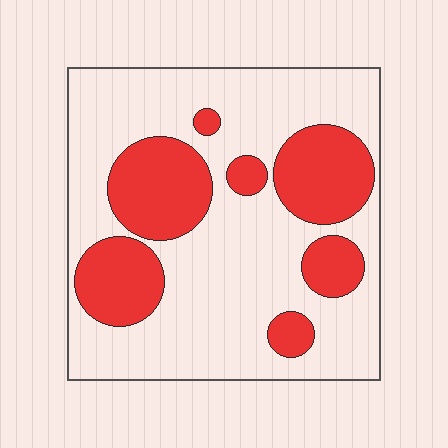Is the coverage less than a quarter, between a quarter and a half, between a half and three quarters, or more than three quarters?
Between a quarter and a half.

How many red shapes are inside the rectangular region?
7.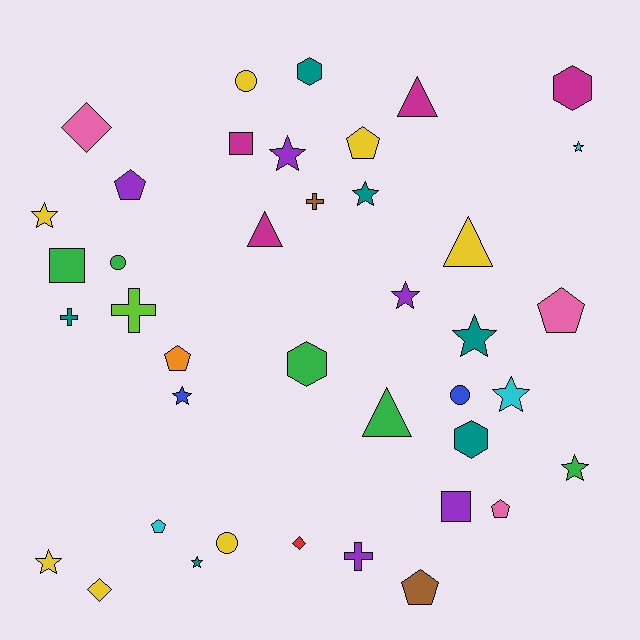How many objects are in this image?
There are 40 objects.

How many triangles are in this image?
There are 4 triangles.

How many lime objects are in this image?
There is 1 lime object.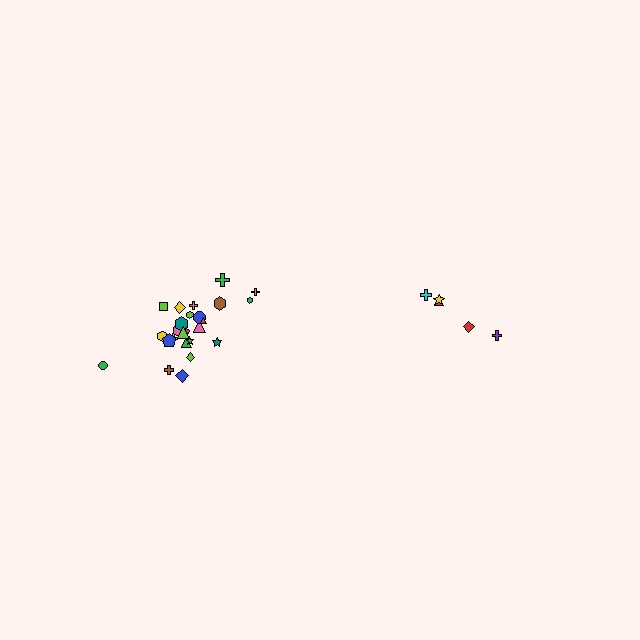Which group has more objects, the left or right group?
The left group.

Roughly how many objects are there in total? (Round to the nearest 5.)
Roughly 30 objects in total.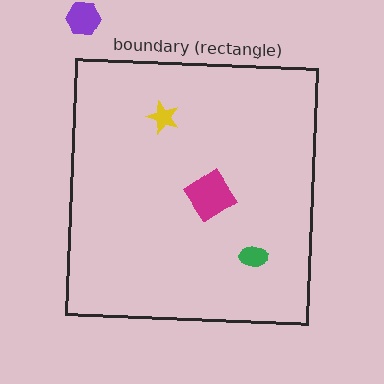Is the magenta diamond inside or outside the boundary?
Inside.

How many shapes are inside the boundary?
3 inside, 1 outside.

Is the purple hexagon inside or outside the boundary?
Outside.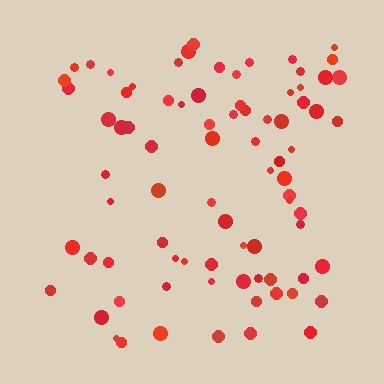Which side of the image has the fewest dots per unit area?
The left.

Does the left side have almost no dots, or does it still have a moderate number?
Still a moderate number, just noticeably fewer than the right.